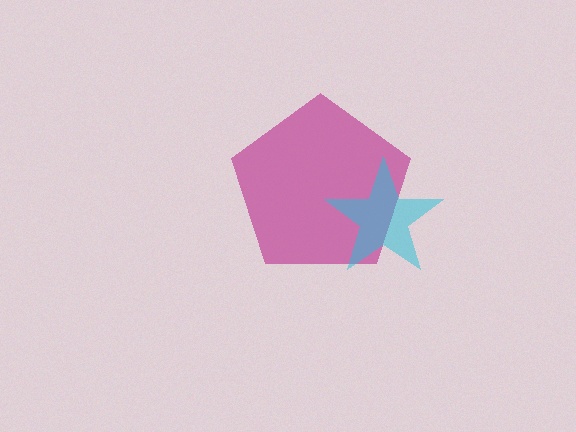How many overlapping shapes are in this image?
There are 2 overlapping shapes in the image.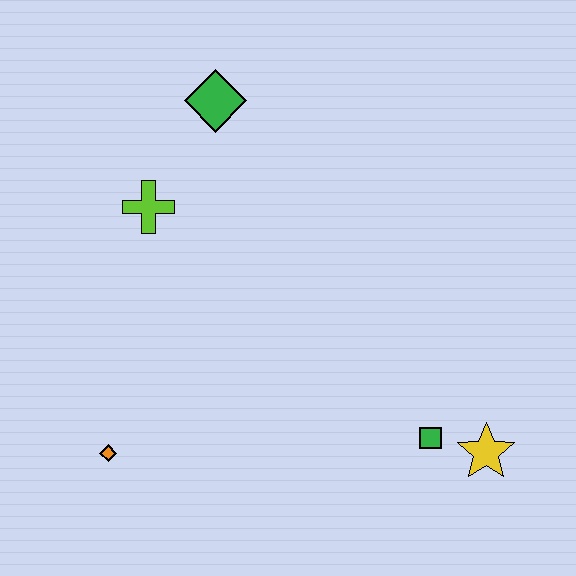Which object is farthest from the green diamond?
The yellow star is farthest from the green diamond.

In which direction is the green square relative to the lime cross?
The green square is to the right of the lime cross.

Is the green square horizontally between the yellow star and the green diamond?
Yes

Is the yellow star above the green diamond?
No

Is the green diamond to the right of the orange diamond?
Yes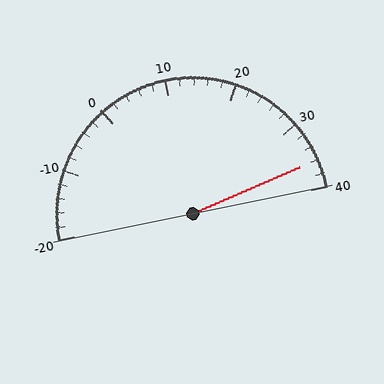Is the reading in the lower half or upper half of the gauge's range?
The reading is in the upper half of the range (-20 to 40).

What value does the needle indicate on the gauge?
The needle indicates approximately 36.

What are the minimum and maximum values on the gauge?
The gauge ranges from -20 to 40.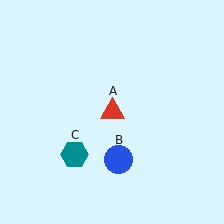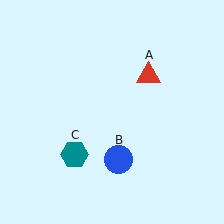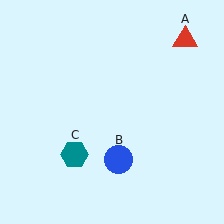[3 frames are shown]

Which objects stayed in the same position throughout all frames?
Blue circle (object B) and teal hexagon (object C) remained stationary.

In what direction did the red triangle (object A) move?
The red triangle (object A) moved up and to the right.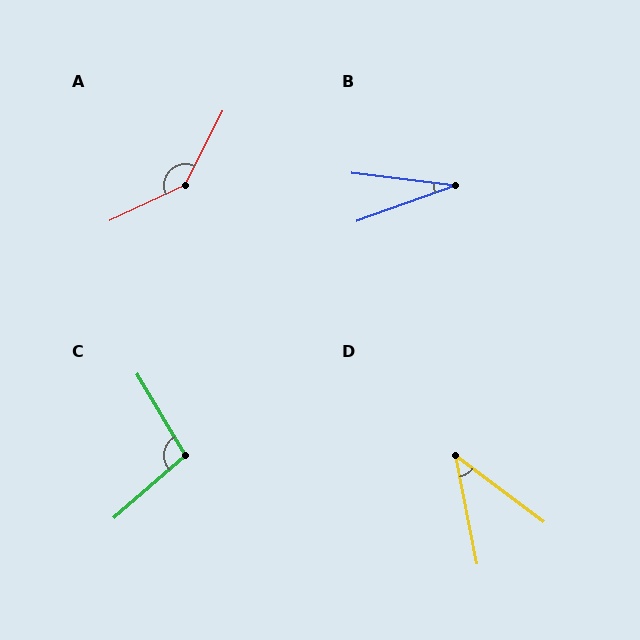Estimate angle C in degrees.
Approximately 101 degrees.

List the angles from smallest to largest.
B (27°), D (42°), C (101°), A (142°).